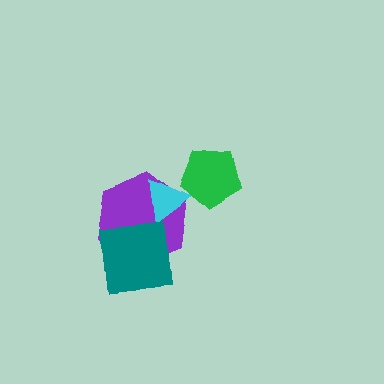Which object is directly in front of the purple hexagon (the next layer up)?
The cyan triangle is directly in front of the purple hexagon.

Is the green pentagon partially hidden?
No, no other shape covers it.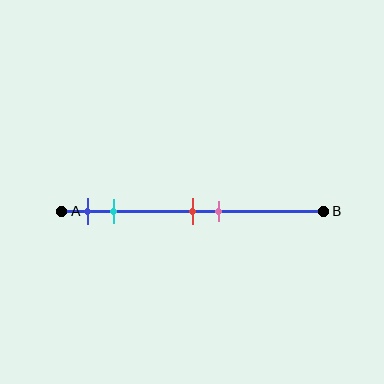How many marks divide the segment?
There are 4 marks dividing the segment.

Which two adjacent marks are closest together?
The red and pink marks are the closest adjacent pair.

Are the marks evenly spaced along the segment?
No, the marks are not evenly spaced.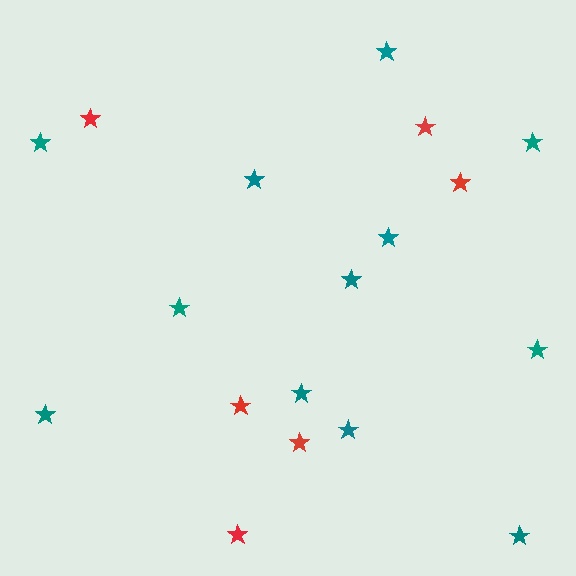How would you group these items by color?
There are 2 groups: one group of red stars (6) and one group of teal stars (12).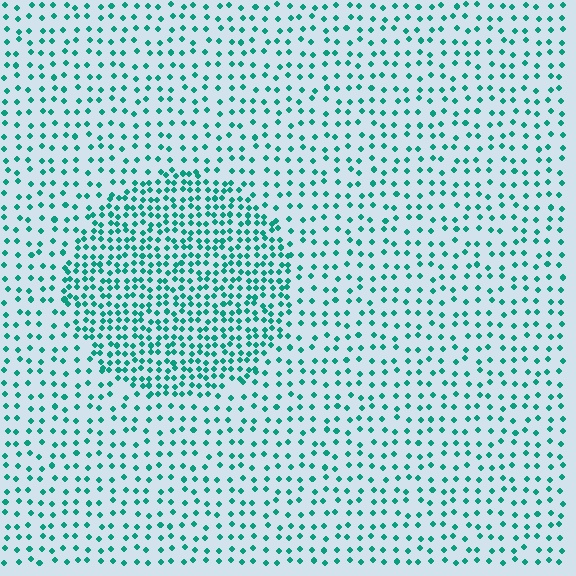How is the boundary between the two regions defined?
The boundary is defined by a change in element density (approximately 2.1x ratio). All elements are the same color, size, and shape.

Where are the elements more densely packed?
The elements are more densely packed inside the circle boundary.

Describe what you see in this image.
The image contains small teal elements arranged at two different densities. A circle-shaped region is visible where the elements are more densely packed than the surrounding area.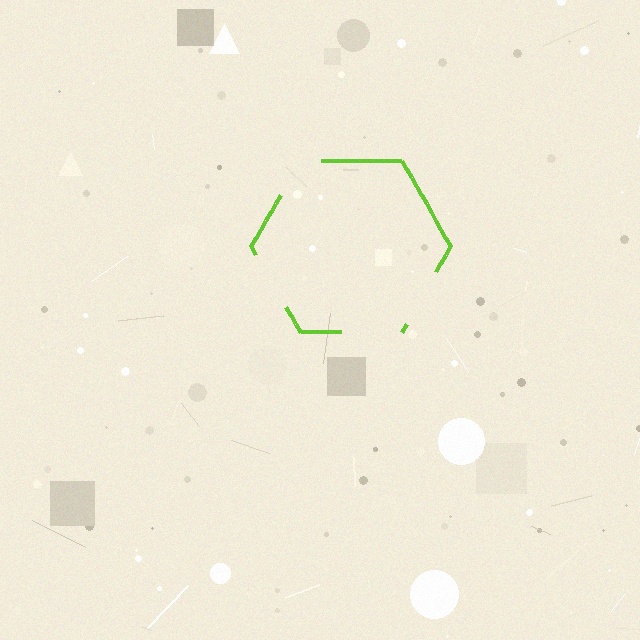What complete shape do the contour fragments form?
The contour fragments form a hexagon.